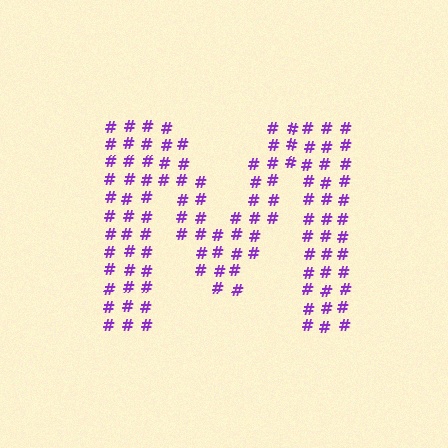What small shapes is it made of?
It is made of small hash symbols.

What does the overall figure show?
The overall figure shows the letter M.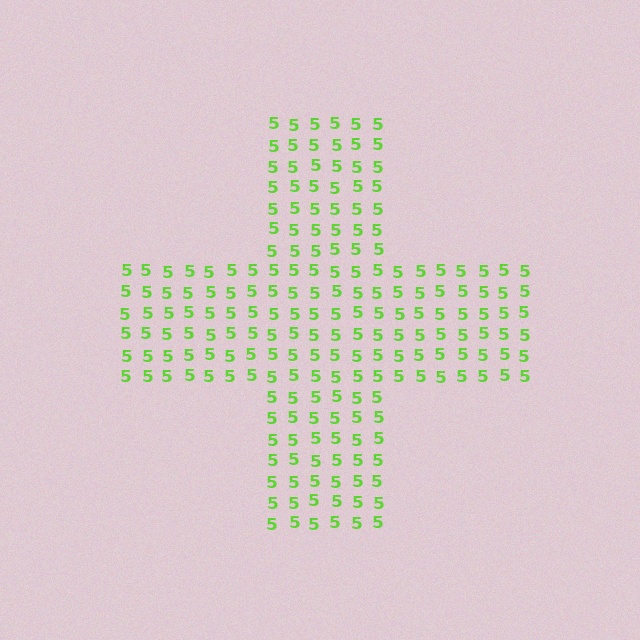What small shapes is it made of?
It is made of small digit 5's.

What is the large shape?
The large shape is a cross.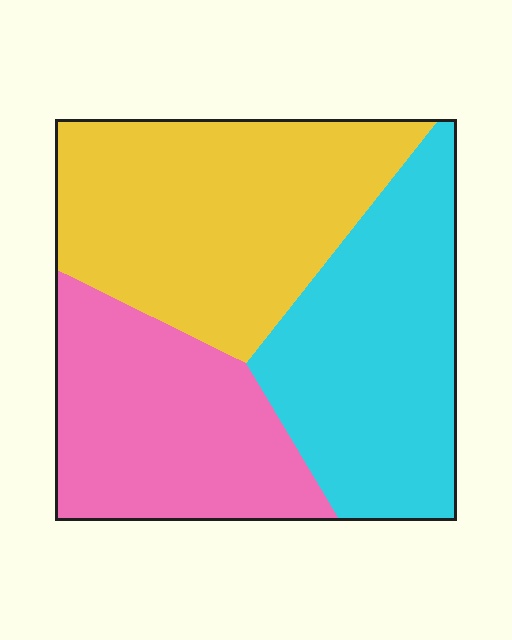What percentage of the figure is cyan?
Cyan covers about 35% of the figure.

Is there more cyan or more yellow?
Yellow.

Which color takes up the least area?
Pink, at roughly 30%.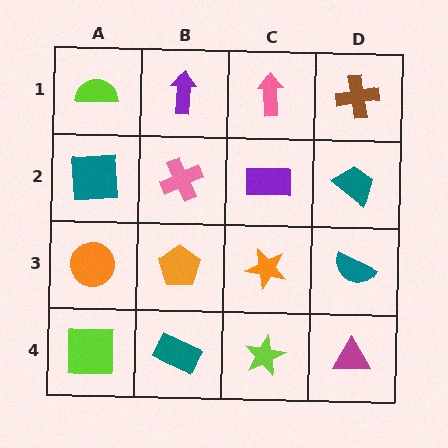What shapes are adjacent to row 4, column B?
An orange pentagon (row 3, column B), a lime square (row 4, column A), a lime star (row 4, column C).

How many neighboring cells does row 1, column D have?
2.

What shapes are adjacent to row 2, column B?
A purple arrow (row 1, column B), an orange pentagon (row 3, column B), a teal square (row 2, column A), a purple rectangle (row 2, column C).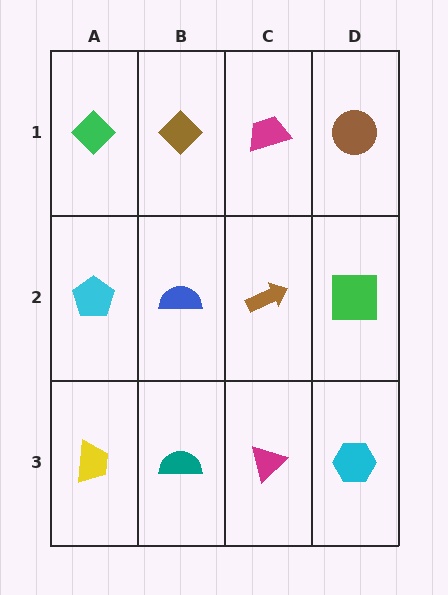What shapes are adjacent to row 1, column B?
A blue semicircle (row 2, column B), a green diamond (row 1, column A), a magenta trapezoid (row 1, column C).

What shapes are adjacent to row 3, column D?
A green square (row 2, column D), a magenta triangle (row 3, column C).